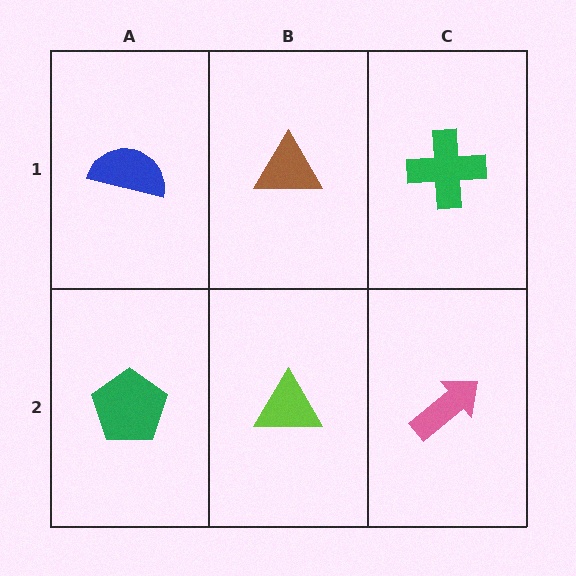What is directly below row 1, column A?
A green pentagon.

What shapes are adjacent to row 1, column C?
A pink arrow (row 2, column C), a brown triangle (row 1, column B).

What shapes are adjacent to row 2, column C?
A green cross (row 1, column C), a lime triangle (row 2, column B).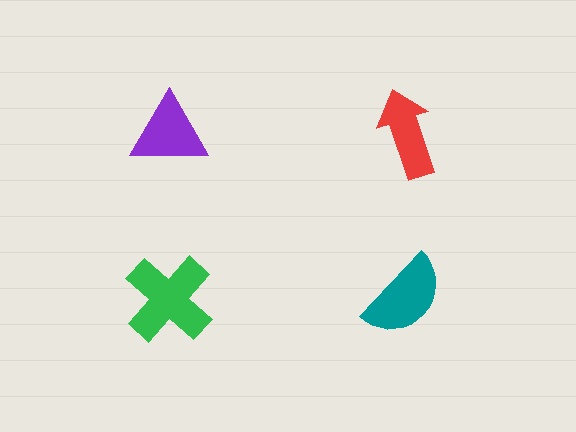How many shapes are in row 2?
2 shapes.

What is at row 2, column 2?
A teal semicircle.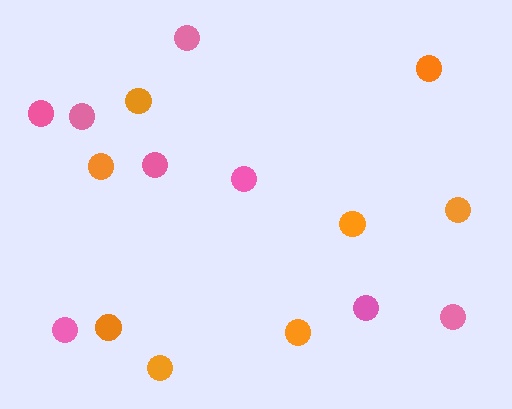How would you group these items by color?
There are 2 groups: one group of pink circles (8) and one group of orange circles (8).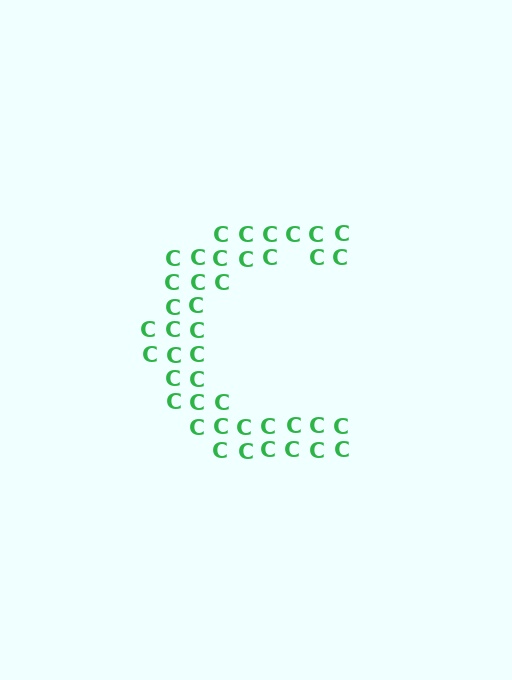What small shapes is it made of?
It is made of small letter C's.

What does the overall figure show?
The overall figure shows the letter C.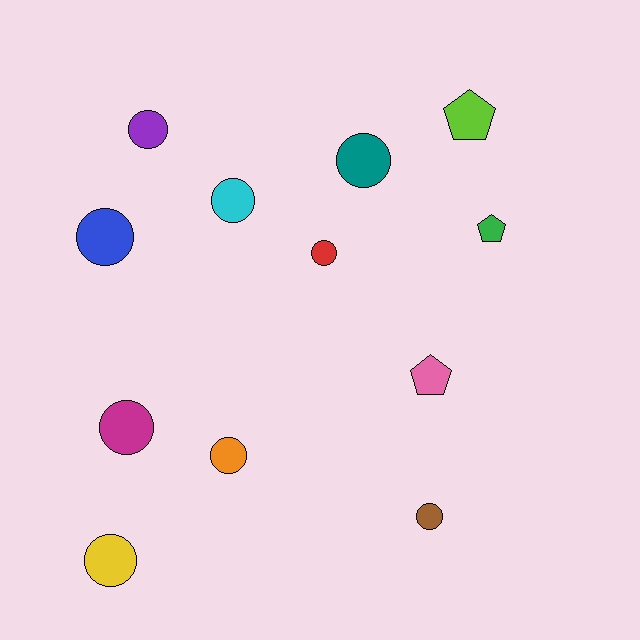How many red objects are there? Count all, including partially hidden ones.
There is 1 red object.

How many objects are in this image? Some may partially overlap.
There are 12 objects.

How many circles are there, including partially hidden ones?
There are 9 circles.